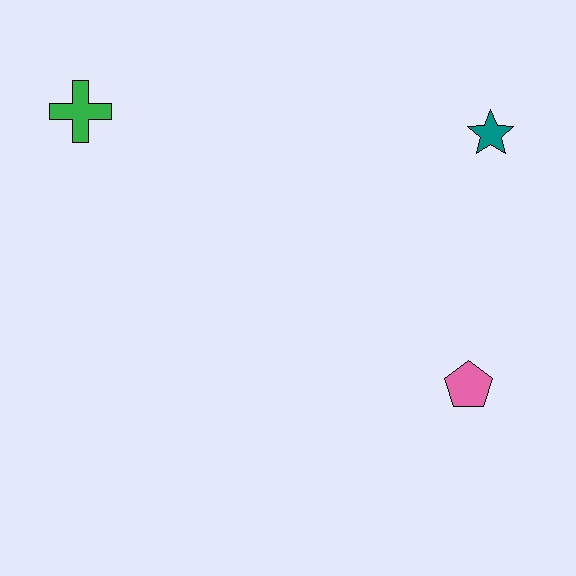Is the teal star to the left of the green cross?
No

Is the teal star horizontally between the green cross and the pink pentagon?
No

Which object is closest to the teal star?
The pink pentagon is closest to the teal star.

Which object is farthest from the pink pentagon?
The green cross is farthest from the pink pentagon.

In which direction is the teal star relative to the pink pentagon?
The teal star is above the pink pentagon.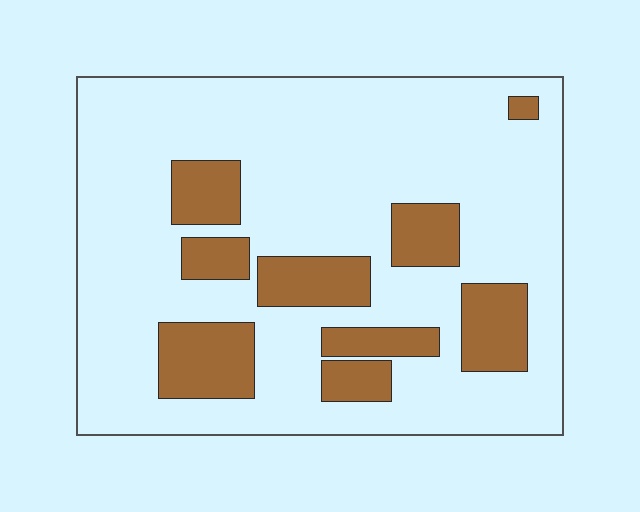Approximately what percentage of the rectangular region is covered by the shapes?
Approximately 20%.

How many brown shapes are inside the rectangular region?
9.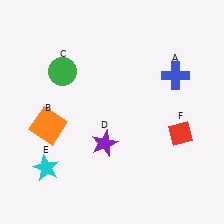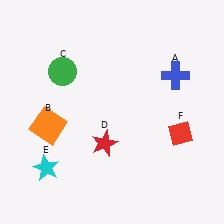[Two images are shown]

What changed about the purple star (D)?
In Image 1, D is purple. In Image 2, it changed to red.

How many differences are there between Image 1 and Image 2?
There is 1 difference between the two images.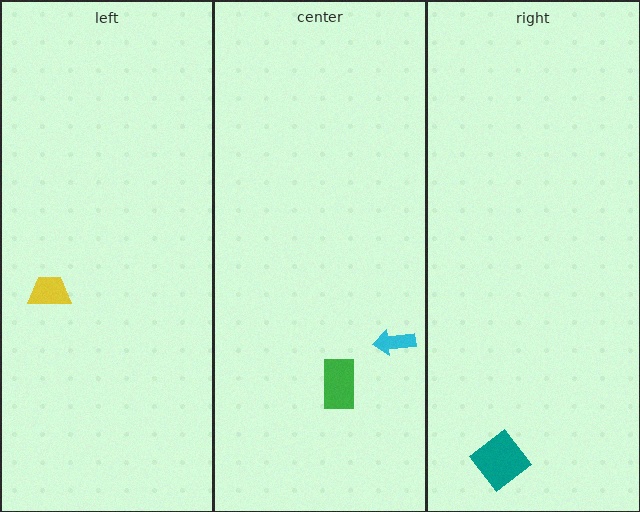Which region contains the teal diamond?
The right region.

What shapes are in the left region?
The yellow trapezoid.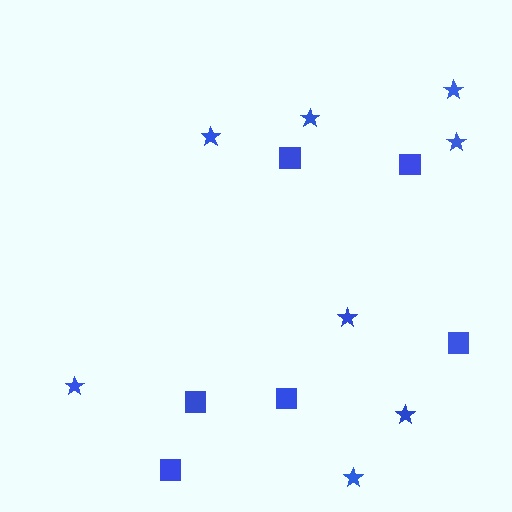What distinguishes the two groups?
There are 2 groups: one group of squares (6) and one group of stars (8).